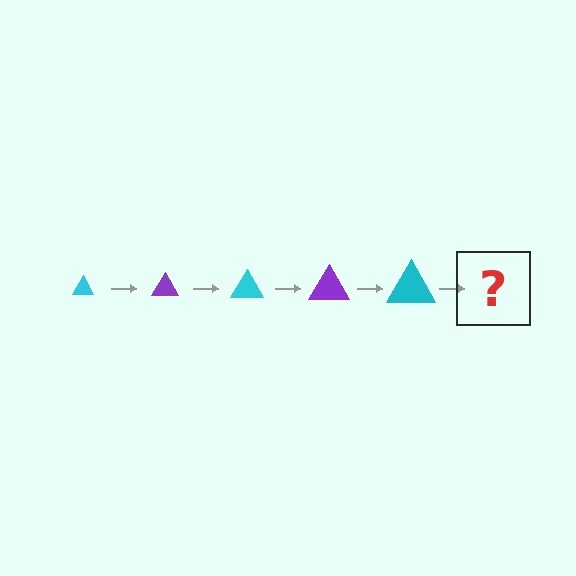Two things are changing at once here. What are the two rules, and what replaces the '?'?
The two rules are that the triangle grows larger each step and the color cycles through cyan and purple. The '?' should be a purple triangle, larger than the previous one.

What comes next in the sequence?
The next element should be a purple triangle, larger than the previous one.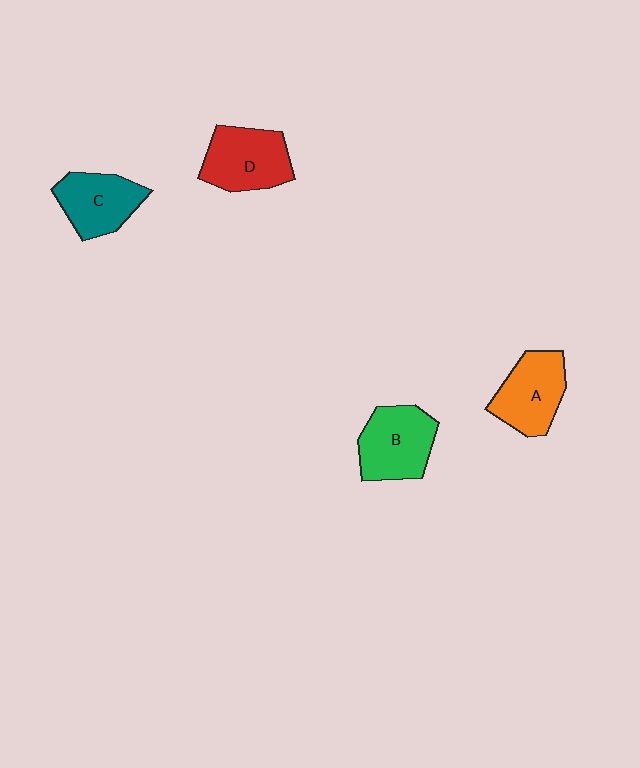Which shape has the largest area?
Shape B (green).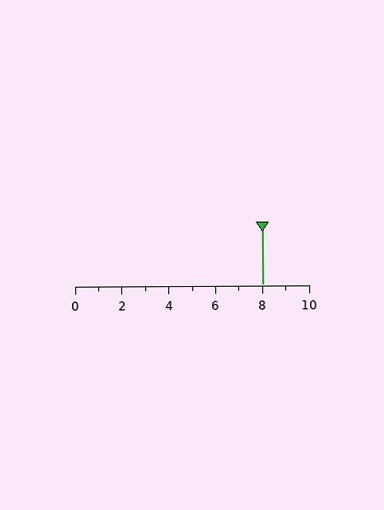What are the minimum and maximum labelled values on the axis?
The axis runs from 0 to 10.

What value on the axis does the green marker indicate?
The marker indicates approximately 8.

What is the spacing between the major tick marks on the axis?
The major ticks are spaced 2 apart.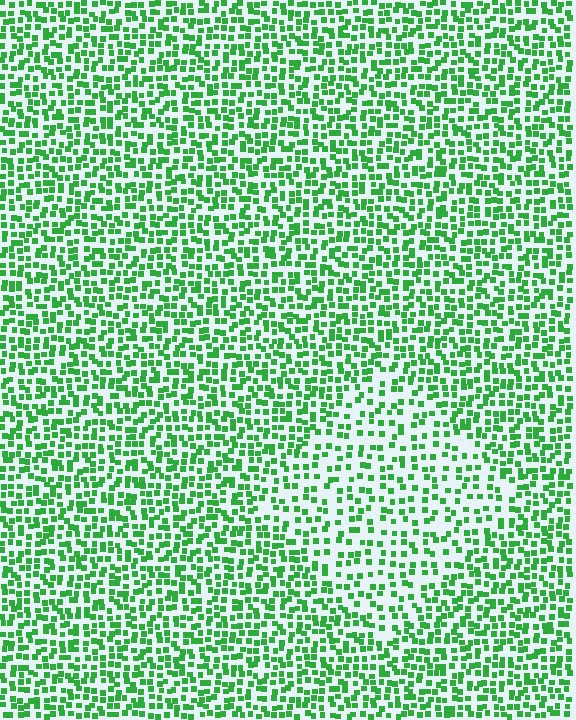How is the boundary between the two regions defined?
The boundary is defined by a change in element density (approximately 1.7x ratio). All elements are the same color, size, and shape.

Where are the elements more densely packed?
The elements are more densely packed outside the diamond boundary.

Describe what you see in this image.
The image contains small green elements arranged at two different densities. A diamond-shaped region is visible where the elements are less densely packed than the surrounding area.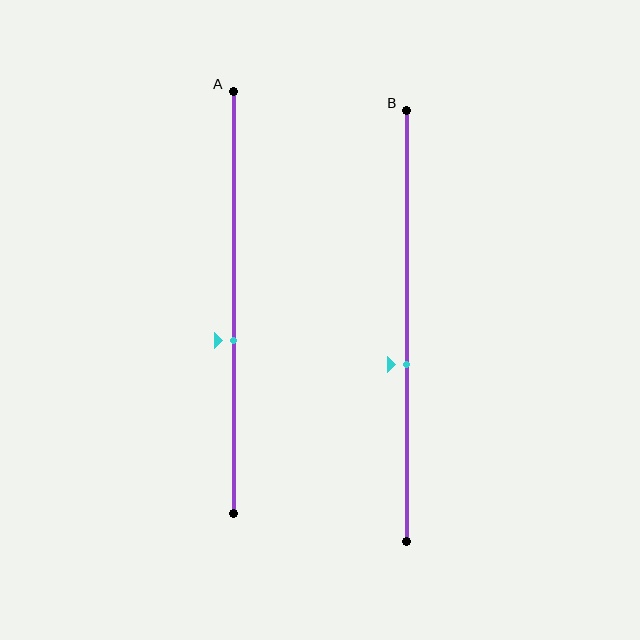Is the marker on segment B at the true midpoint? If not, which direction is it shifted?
No, the marker on segment B is shifted downward by about 9% of the segment length.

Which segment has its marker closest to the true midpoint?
Segment B has its marker closest to the true midpoint.